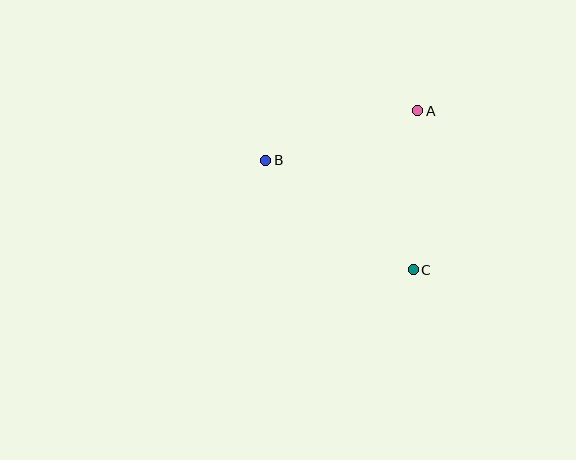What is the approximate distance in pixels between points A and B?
The distance between A and B is approximately 160 pixels.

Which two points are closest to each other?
Points A and C are closest to each other.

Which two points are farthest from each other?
Points B and C are farthest from each other.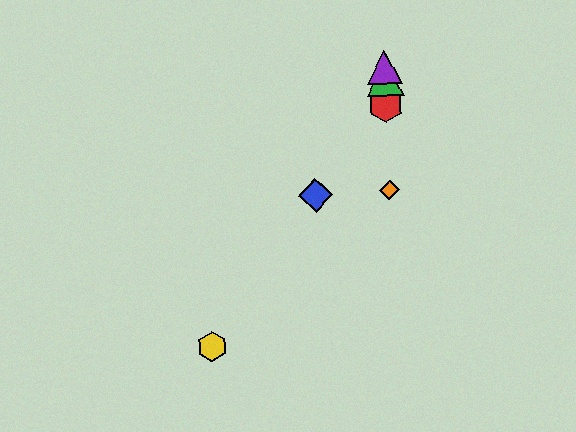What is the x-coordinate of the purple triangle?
The purple triangle is at x≈384.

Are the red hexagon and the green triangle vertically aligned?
Yes, both are at x≈386.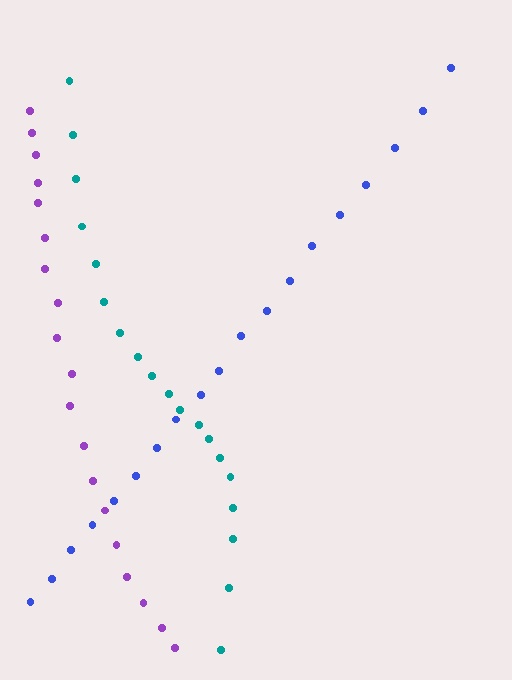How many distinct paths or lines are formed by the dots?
There are 3 distinct paths.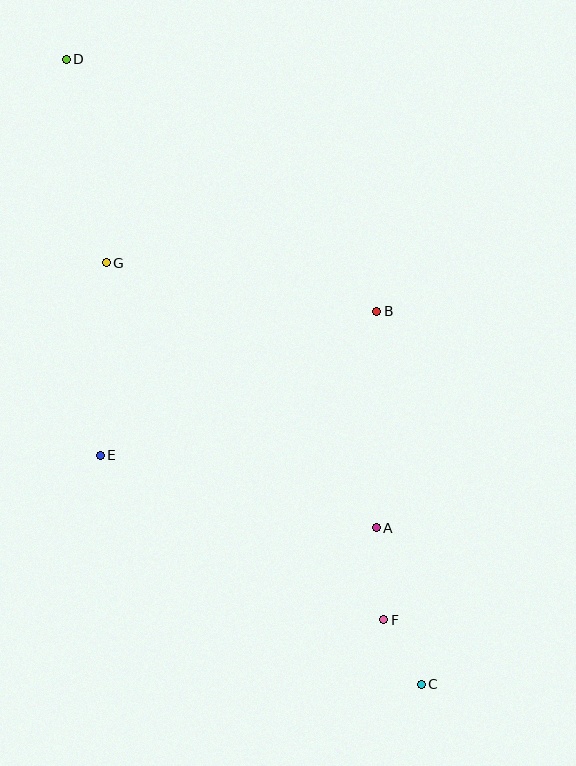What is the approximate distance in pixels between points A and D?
The distance between A and D is approximately 562 pixels.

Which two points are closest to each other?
Points C and F are closest to each other.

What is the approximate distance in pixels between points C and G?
The distance between C and G is approximately 526 pixels.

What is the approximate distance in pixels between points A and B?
The distance between A and B is approximately 217 pixels.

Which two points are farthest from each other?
Points C and D are farthest from each other.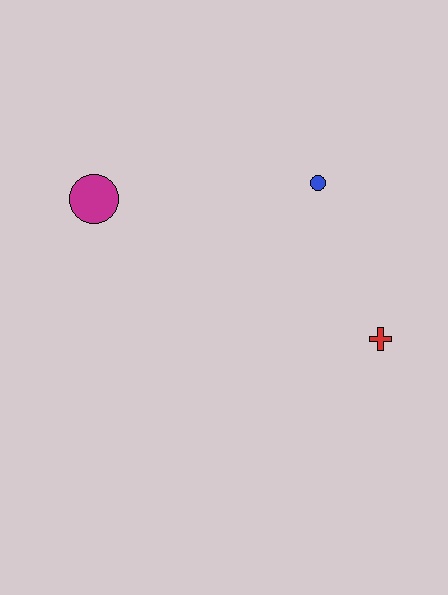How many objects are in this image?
There are 3 objects.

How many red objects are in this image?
There is 1 red object.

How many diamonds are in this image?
There are no diamonds.